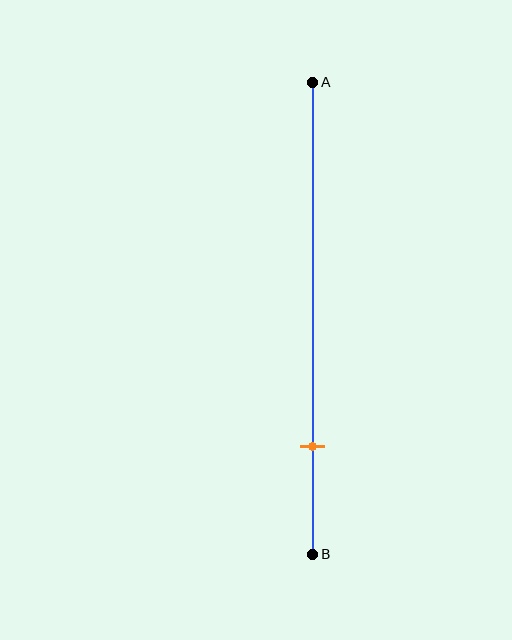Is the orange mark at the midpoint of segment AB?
No, the mark is at about 75% from A, not at the 50% midpoint.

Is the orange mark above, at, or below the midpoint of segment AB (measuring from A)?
The orange mark is below the midpoint of segment AB.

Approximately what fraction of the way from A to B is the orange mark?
The orange mark is approximately 75% of the way from A to B.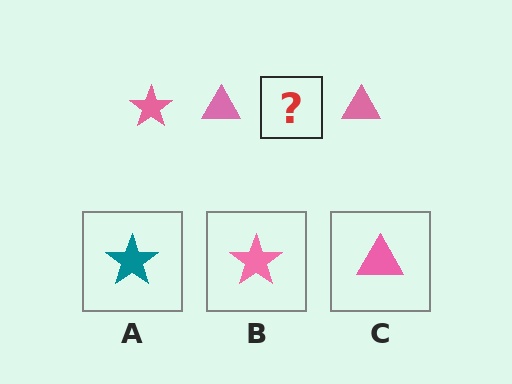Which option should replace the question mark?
Option B.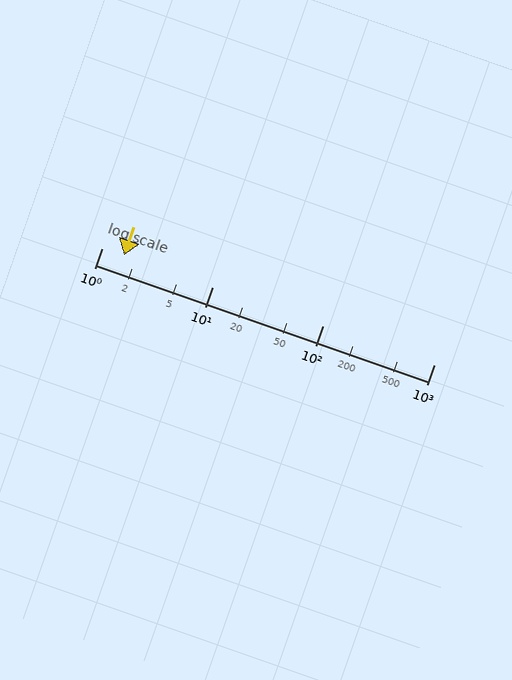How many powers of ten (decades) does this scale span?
The scale spans 3 decades, from 1 to 1000.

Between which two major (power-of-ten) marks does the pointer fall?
The pointer is between 1 and 10.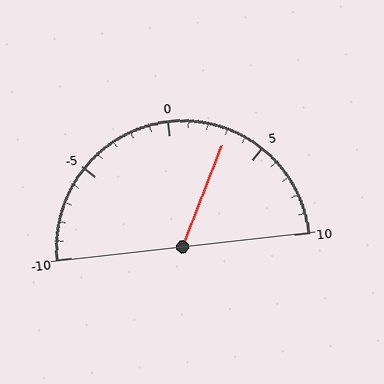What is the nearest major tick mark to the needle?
The nearest major tick mark is 5.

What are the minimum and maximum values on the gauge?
The gauge ranges from -10 to 10.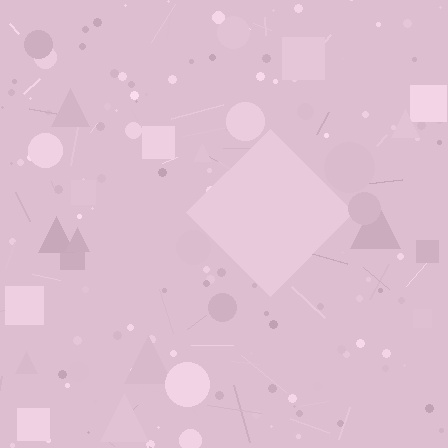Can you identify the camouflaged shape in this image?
The camouflaged shape is a diamond.